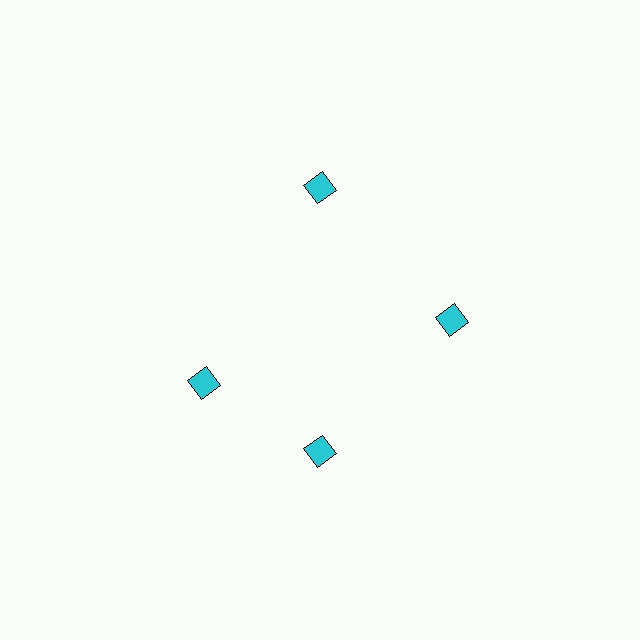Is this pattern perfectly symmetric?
No. The 4 cyan diamonds are arranged in a ring, but one element near the 9 o'clock position is rotated out of alignment along the ring, breaking the 4-fold rotational symmetry.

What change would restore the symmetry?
The symmetry would be restored by rotating it back into even spacing with its neighbors so that all 4 diamonds sit at equal angles and equal distance from the center.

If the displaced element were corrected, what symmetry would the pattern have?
It would have 4-fold rotational symmetry — the pattern would map onto itself every 90 degrees.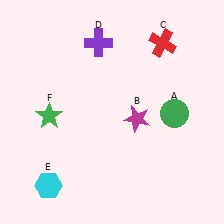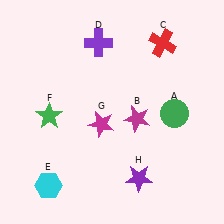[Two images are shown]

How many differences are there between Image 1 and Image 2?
There are 2 differences between the two images.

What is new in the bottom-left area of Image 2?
A magenta star (G) was added in the bottom-left area of Image 2.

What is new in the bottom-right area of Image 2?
A purple star (H) was added in the bottom-right area of Image 2.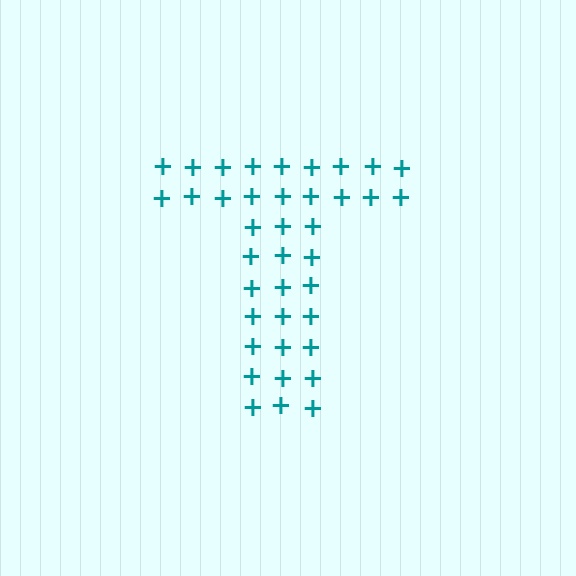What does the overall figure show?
The overall figure shows the letter T.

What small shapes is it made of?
It is made of small plus signs.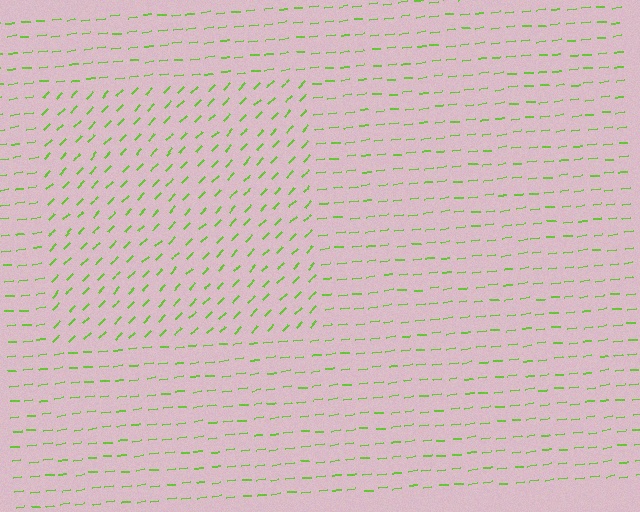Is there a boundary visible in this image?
Yes, there is a texture boundary formed by a change in line orientation.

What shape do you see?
I see a rectangle.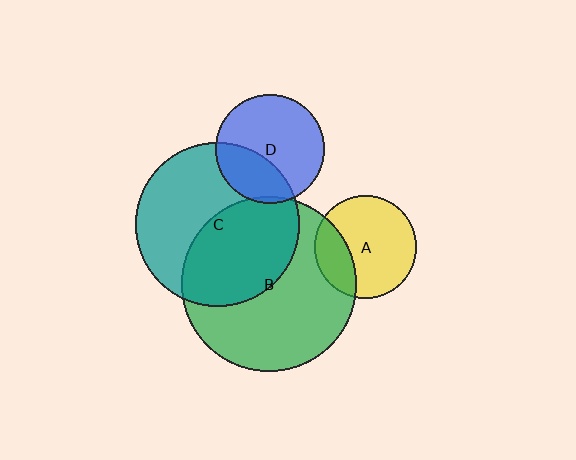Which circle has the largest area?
Circle B (green).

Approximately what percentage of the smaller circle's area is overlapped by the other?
Approximately 25%.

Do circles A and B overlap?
Yes.